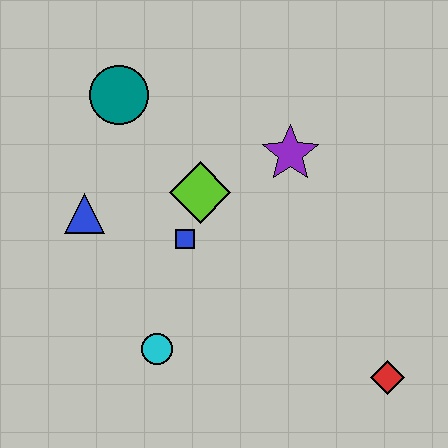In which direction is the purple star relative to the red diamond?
The purple star is above the red diamond.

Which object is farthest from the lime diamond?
The red diamond is farthest from the lime diamond.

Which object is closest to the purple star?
The lime diamond is closest to the purple star.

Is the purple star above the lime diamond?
Yes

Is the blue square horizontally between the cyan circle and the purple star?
Yes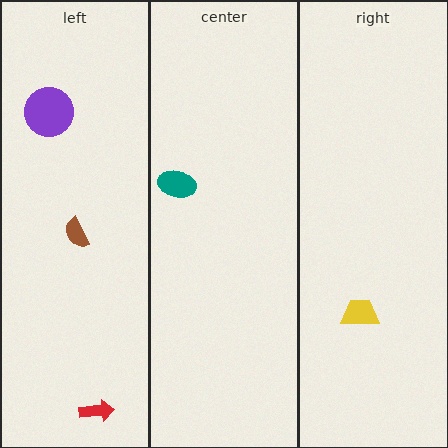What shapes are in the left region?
The purple circle, the red arrow, the brown semicircle.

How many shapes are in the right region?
1.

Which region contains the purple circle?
The left region.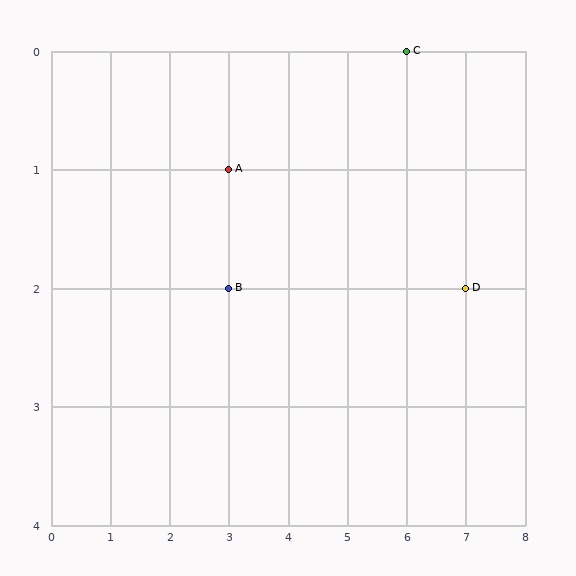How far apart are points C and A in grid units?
Points C and A are 3 columns and 1 row apart (about 3.2 grid units diagonally).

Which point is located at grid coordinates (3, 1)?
Point A is at (3, 1).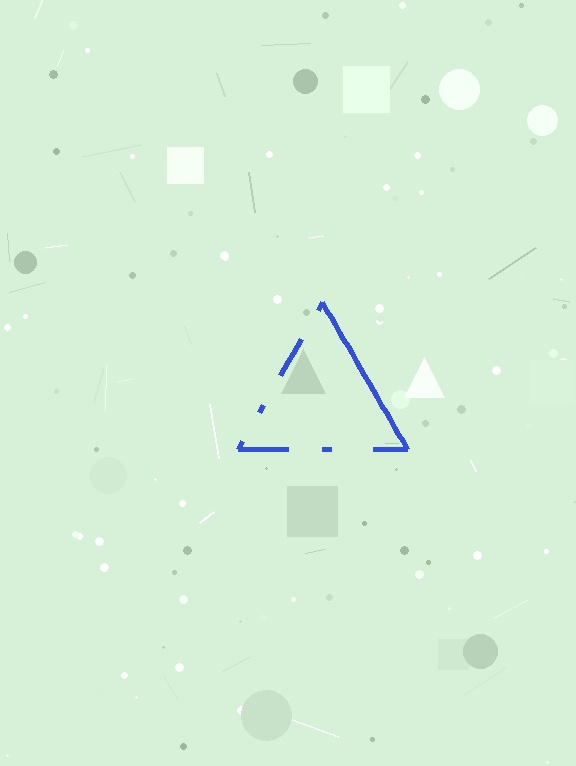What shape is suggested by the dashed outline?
The dashed outline suggests a triangle.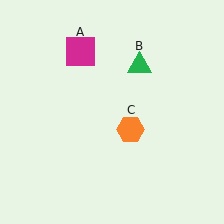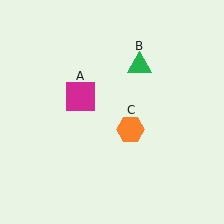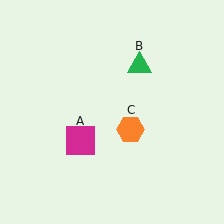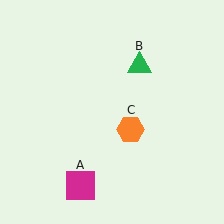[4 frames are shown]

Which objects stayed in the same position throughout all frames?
Green triangle (object B) and orange hexagon (object C) remained stationary.